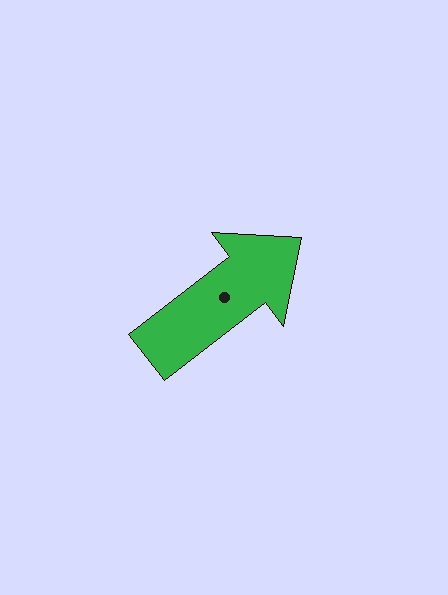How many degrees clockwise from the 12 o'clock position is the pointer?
Approximately 52 degrees.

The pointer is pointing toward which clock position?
Roughly 2 o'clock.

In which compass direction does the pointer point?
Northeast.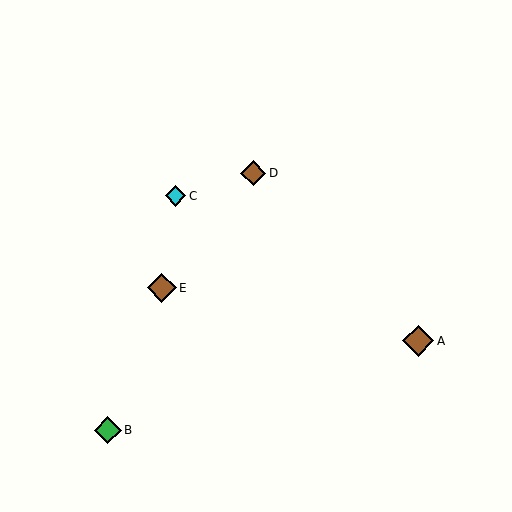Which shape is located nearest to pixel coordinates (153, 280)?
The brown diamond (labeled E) at (162, 288) is nearest to that location.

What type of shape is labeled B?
Shape B is a green diamond.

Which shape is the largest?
The brown diamond (labeled A) is the largest.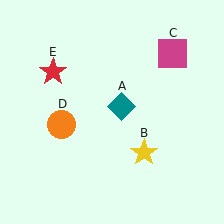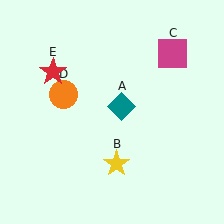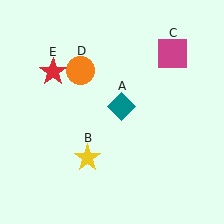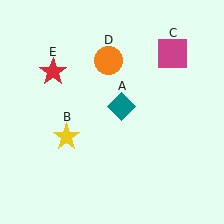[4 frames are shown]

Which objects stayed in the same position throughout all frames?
Teal diamond (object A) and magenta square (object C) and red star (object E) remained stationary.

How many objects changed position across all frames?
2 objects changed position: yellow star (object B), orange circle (object D).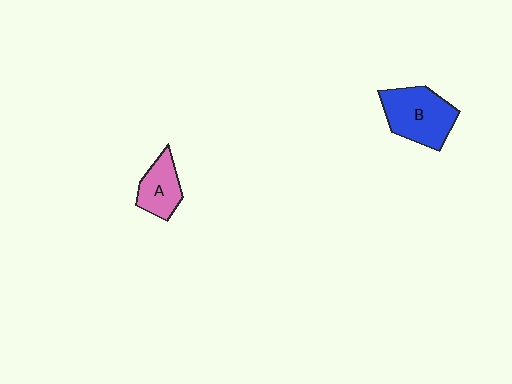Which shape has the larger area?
Shape B (blue).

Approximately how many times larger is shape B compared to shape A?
Approximately 1.6 times.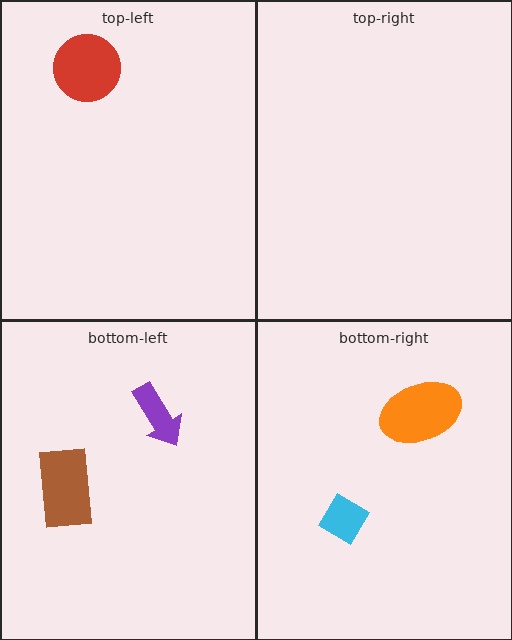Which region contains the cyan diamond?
The bottom-right region.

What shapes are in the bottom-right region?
The cyan diamond, the orange ellipse.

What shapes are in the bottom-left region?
The purple arrow, the brown rectangle.